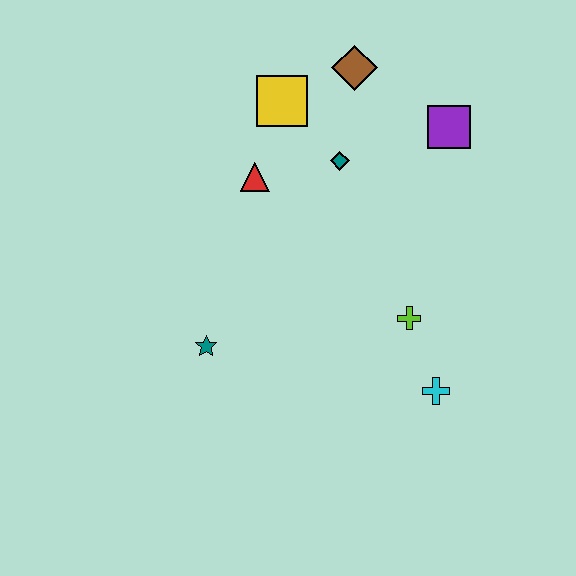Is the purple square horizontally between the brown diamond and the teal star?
No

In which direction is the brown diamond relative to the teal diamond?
The brown diamond is above the teal diamond.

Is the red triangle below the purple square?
Yes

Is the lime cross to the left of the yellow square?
No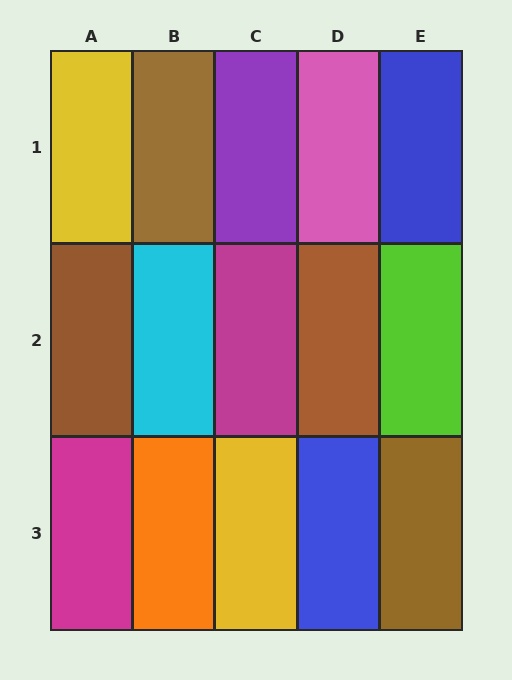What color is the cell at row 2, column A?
Brown.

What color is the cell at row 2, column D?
Brown.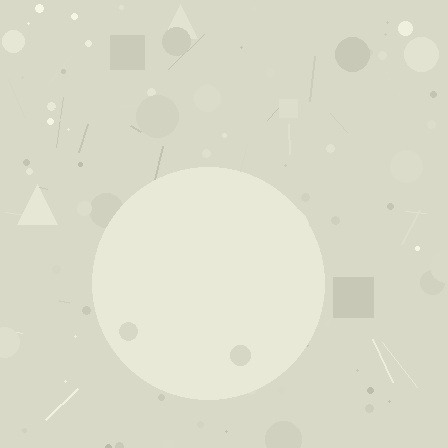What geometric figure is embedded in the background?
A circle is embedded in the background.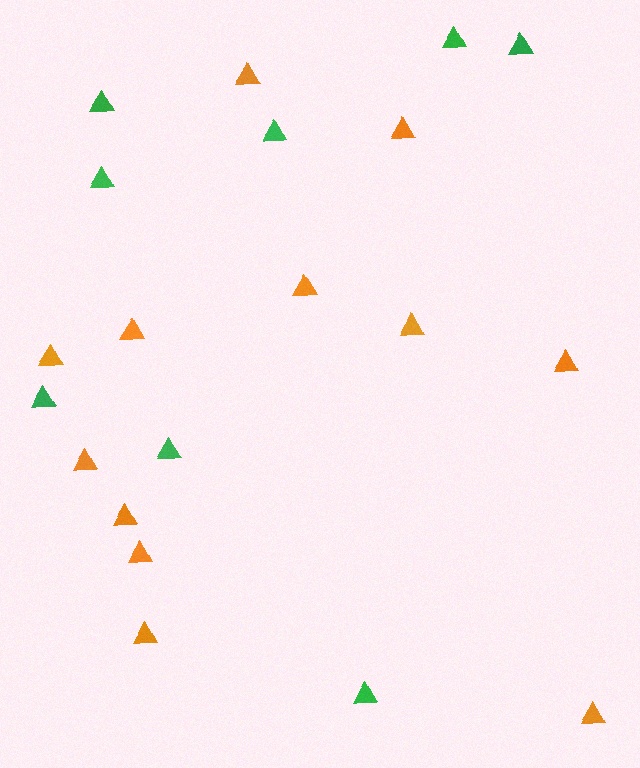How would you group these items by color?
There are 2 groups: one group of orange triangles (12) and one group of green triangles (8).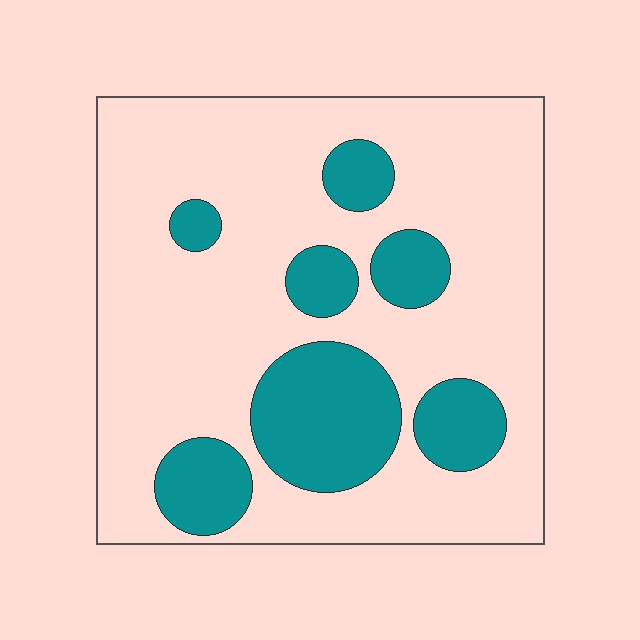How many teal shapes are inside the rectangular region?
7.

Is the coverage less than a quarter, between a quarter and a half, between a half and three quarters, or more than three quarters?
Less than a quarter.